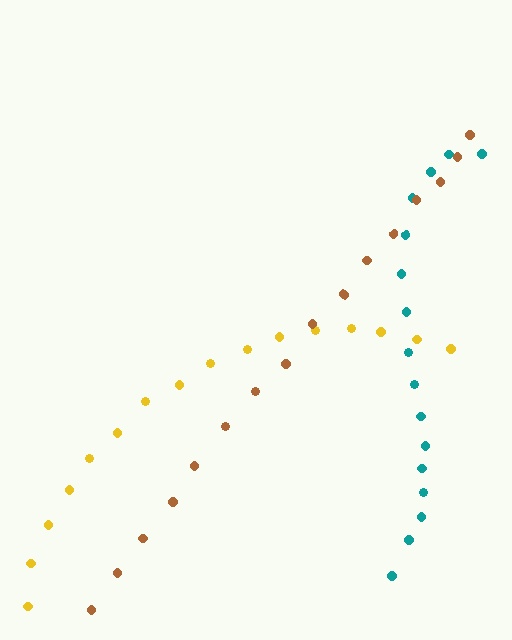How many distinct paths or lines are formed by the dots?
There are 3 distinct paths.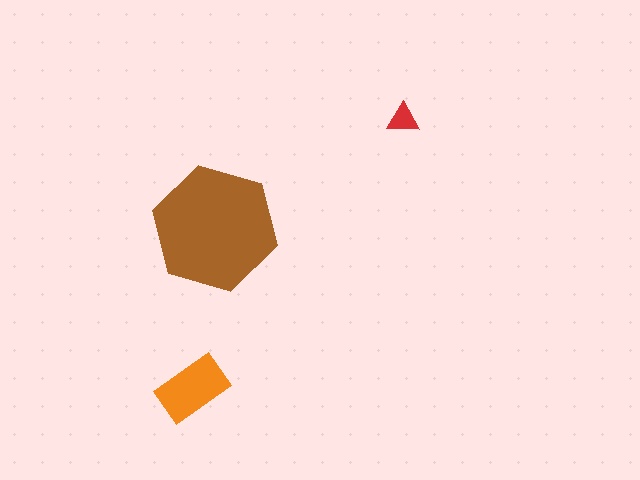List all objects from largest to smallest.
The brown hexagon, the orange rectangle, the red triangle.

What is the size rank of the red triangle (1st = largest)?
3rd.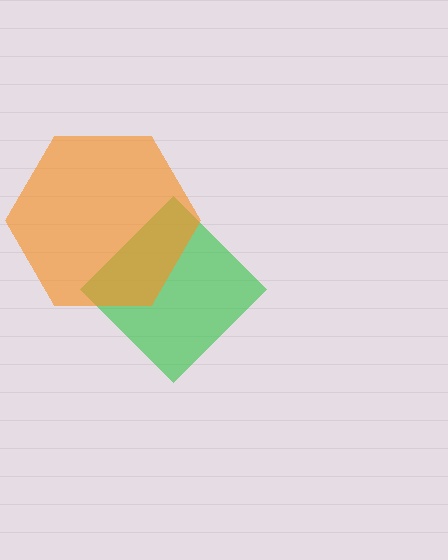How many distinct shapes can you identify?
There are 2 distinct shapes: a green diamond, an orange hexagon.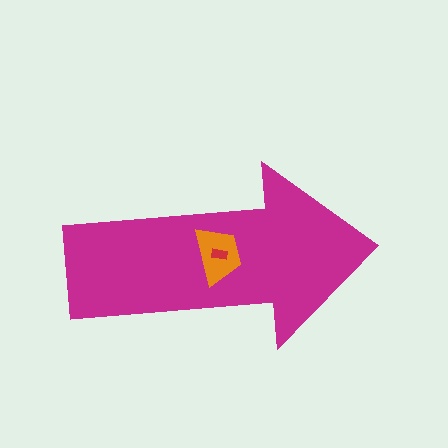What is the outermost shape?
The magenta arrow.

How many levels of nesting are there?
3.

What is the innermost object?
The red rectangle.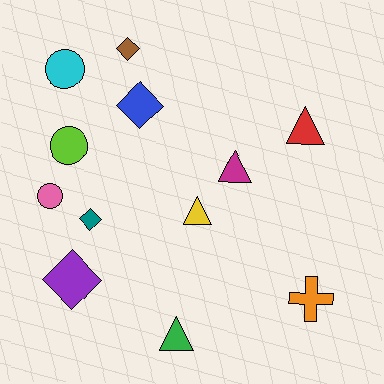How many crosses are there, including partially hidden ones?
There is 1 cross.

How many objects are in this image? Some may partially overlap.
There are 12 objects.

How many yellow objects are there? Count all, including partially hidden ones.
There is 1 yellow object.